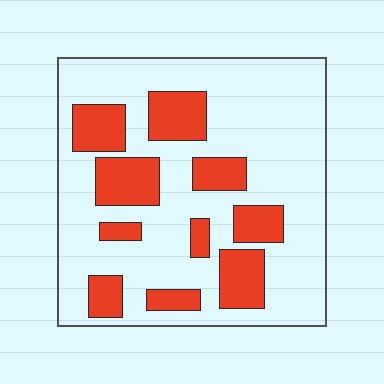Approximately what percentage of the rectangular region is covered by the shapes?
Approximately 25%.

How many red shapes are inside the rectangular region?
10.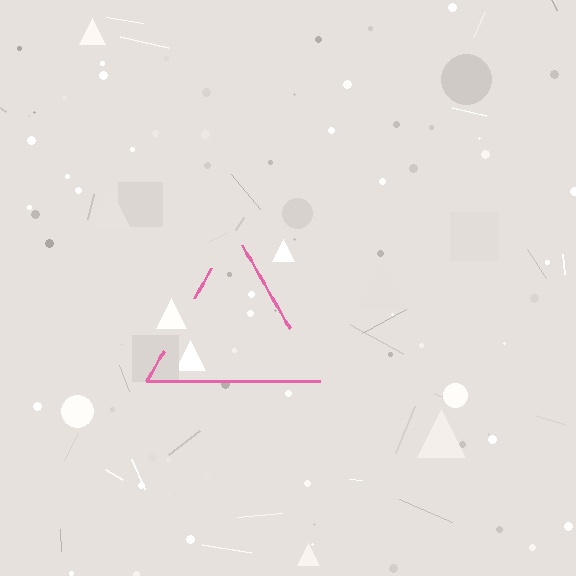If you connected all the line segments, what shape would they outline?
They would outline a triangle.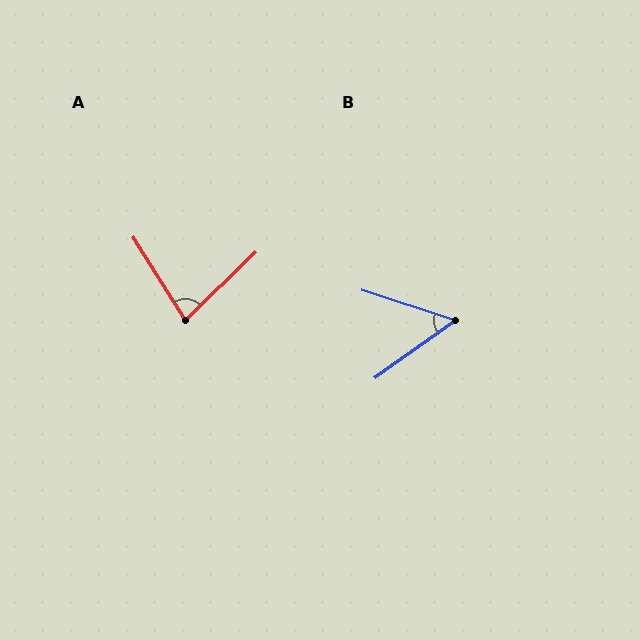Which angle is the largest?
A, at approximately 78 degrees.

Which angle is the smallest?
B, at approximately 54 degrees.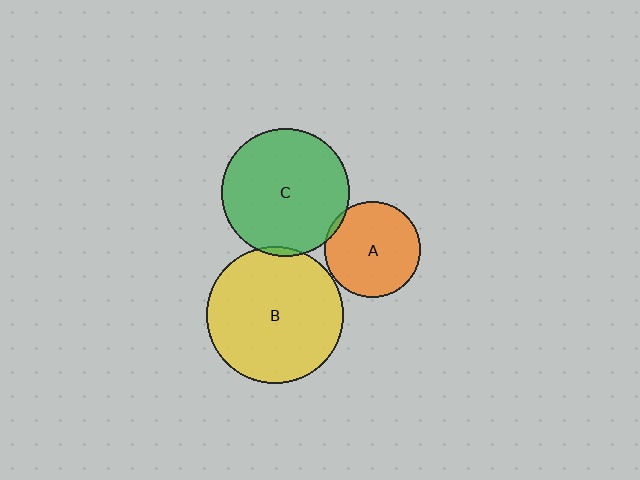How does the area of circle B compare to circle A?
Approximately 2.0 times.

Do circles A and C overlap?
Yes.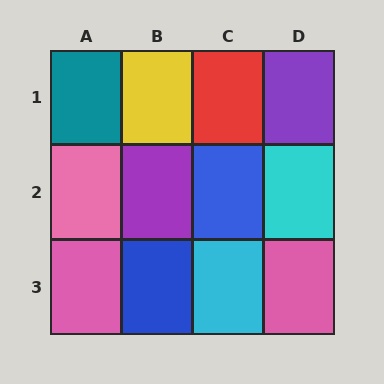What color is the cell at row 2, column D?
Cyan.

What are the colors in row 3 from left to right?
Pink, blue, cyan, pink.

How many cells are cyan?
2 cells are cyan.